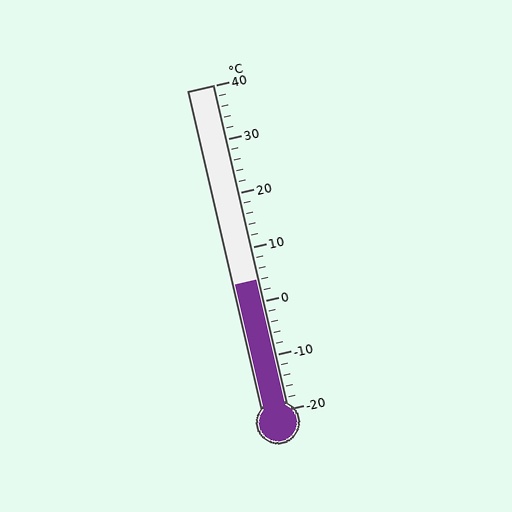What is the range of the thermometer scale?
The thermometer scale ranges from -20°C to 40°C.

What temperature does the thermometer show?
The thermometer shows approximately 4°C.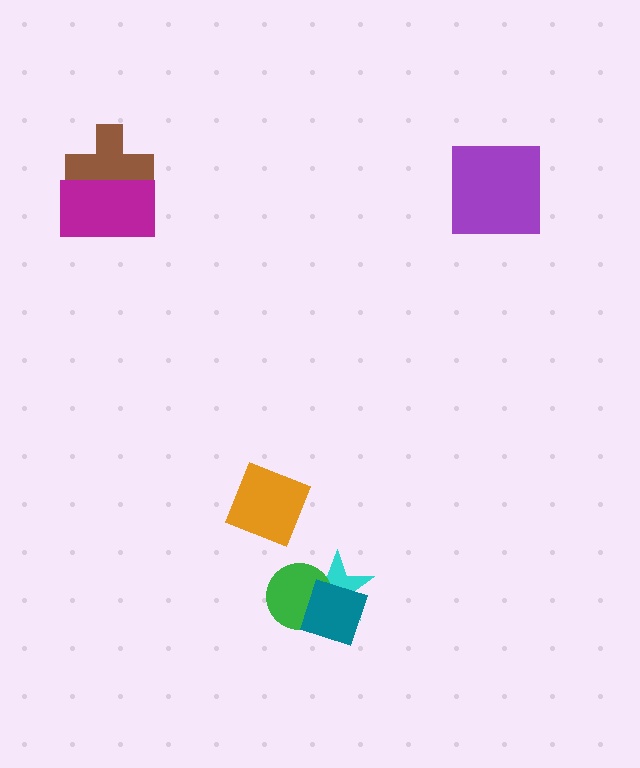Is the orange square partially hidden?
No, no other shape covers it.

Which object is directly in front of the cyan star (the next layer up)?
The green circle is directly in front of the cyan star.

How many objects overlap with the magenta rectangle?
1 object overlaps with the magenta rectangle.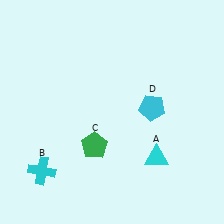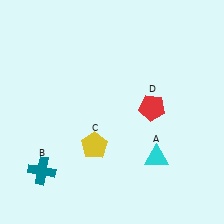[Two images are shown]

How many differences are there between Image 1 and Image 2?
There are 3 differences between the two images.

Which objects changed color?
B changed from cyan to teal. C changed from green to yellow. D changed from cyan to red.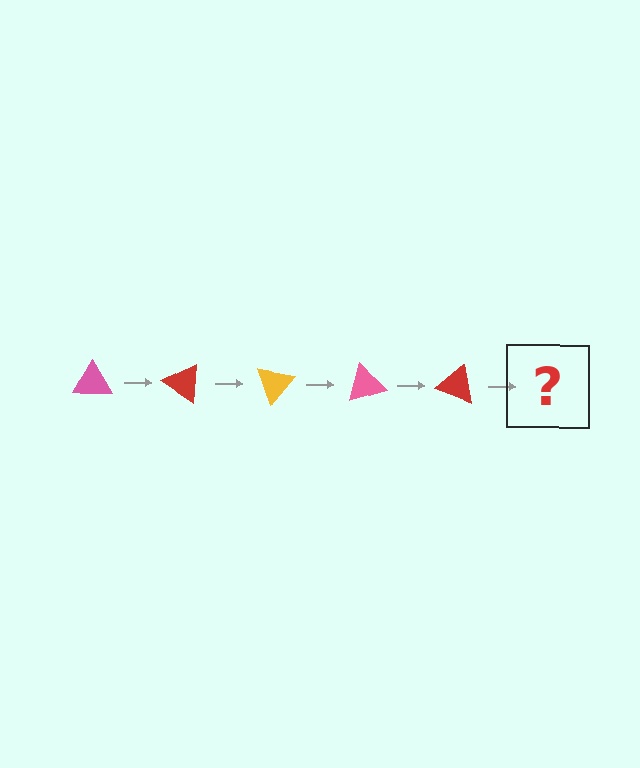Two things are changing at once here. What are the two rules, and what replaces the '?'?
The two rules are that it rotates 35 degrees each step and the color cycles through pink, red, and yellow. The '?' should be a yellow triangle, rotated 175 degrees from the start.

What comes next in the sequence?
The next element should be a yellow triangle, rotated 175 degrees from the start.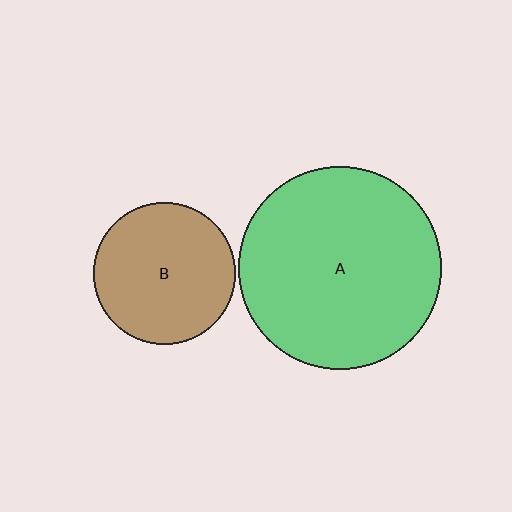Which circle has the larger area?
Circle A (green).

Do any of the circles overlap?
No, none of the circles overlap.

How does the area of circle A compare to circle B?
Approximately 2.0 times.